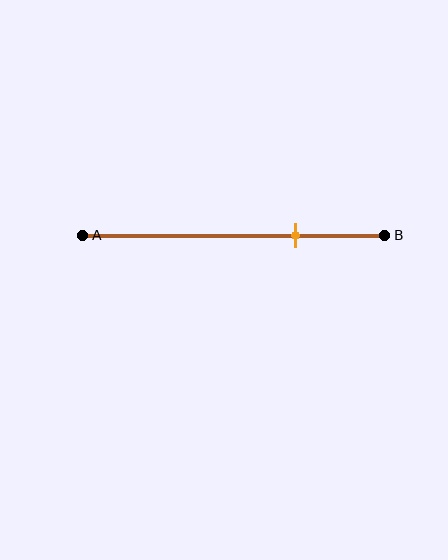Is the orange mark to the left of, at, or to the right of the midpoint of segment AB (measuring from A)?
The orange mark is to the right of the midpoint of segment AB.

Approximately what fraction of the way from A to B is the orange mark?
The orange mark is approximately 70% of the way from A to B.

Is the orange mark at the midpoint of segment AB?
No, the mark is at about 70% from A, not at the 50% midpoint.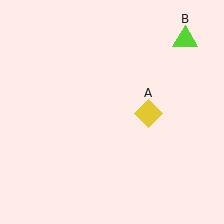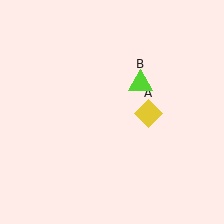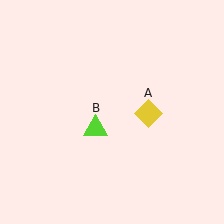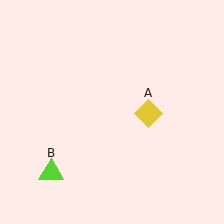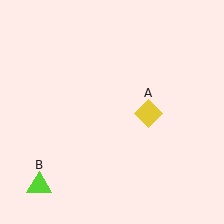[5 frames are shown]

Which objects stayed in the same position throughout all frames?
Yellow diamond (object A) remained stationary.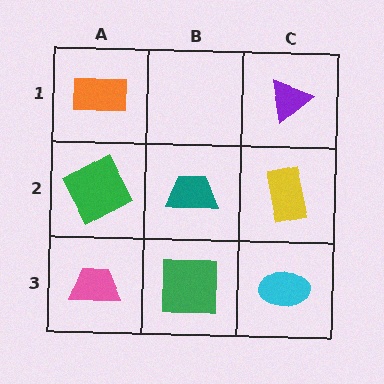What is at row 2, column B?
A teal trapezoid.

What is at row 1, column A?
An orange rectangle.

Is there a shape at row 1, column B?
No, that cell is empty.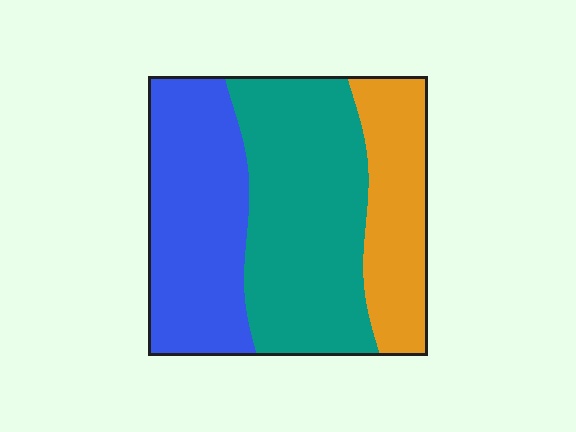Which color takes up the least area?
Orange, at roughly 20%.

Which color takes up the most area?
Teal, at roughly 45%.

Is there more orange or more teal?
Teal.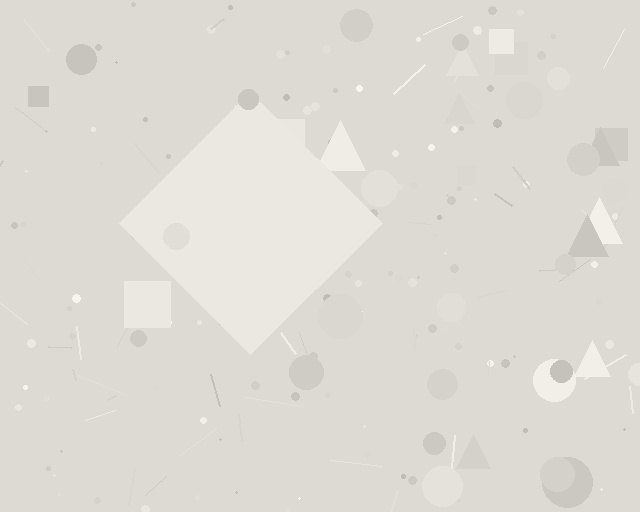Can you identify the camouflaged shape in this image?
The camouflaged shape is a diamond.